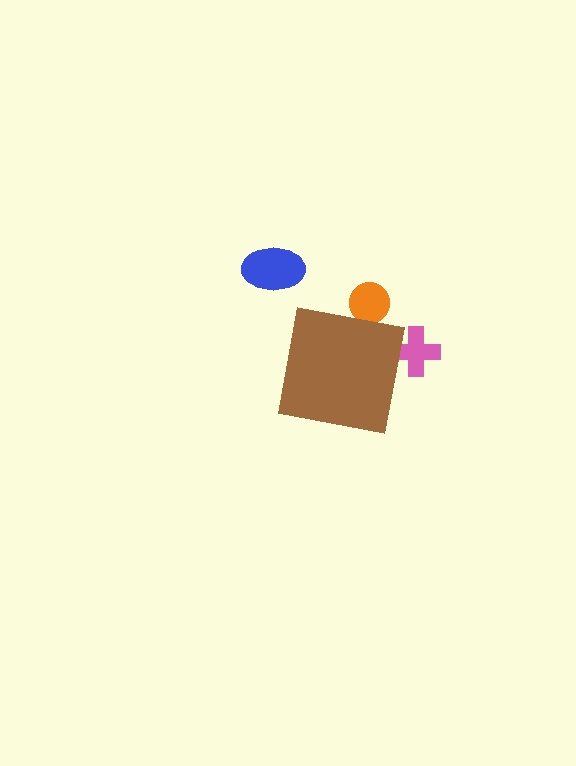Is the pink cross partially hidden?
Yes, the pink cross is partially hidden behind the brown square.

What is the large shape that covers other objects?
A brown square.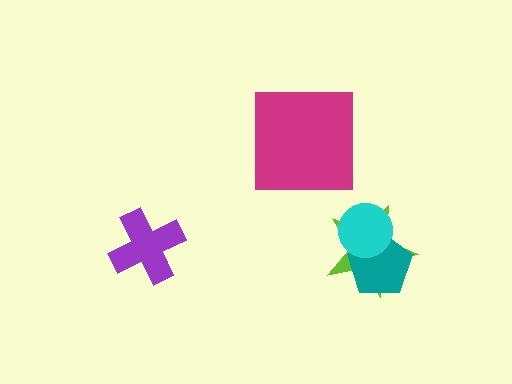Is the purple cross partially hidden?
No, no other shape covers it.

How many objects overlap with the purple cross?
0 objects overlap with the purple cross.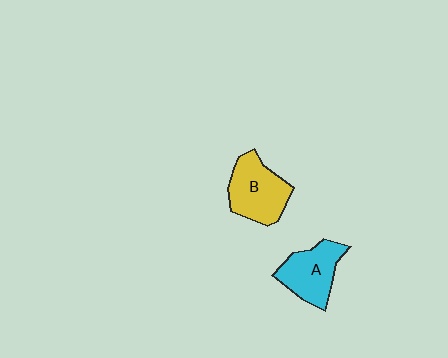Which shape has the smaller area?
Shape A (cyan).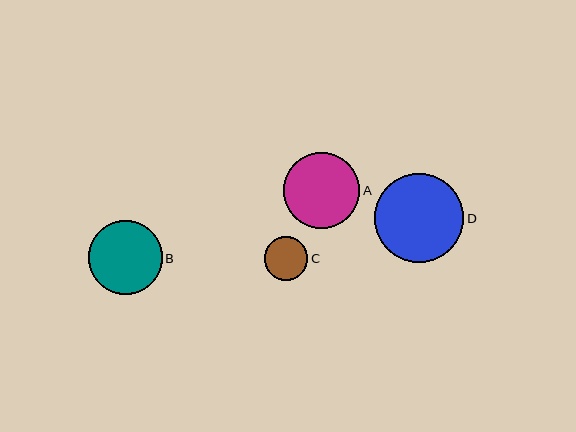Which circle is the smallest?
Circle C is the smallest with a size of approximately 44 pixels.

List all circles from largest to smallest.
From largest to smallest: D, A, B, C.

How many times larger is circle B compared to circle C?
Circle B is approximately 1.7 times the size of circle C.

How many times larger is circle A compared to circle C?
Circle A is approximately 1.7 times the size of circle C.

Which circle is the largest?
Circle D is the largest with a size of approximately 89 pixels.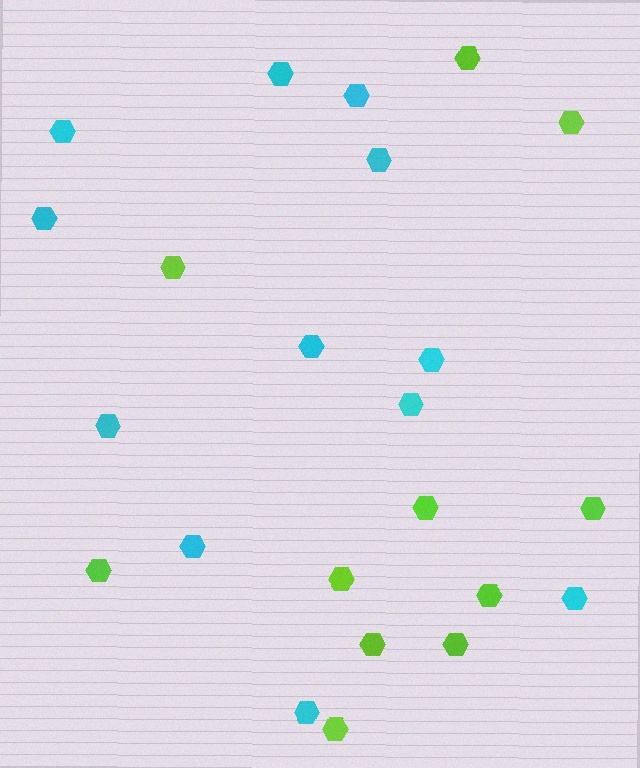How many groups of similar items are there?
There are 2 groups: one group of lime hexagons (11) and one group of cyan hexagons (12).